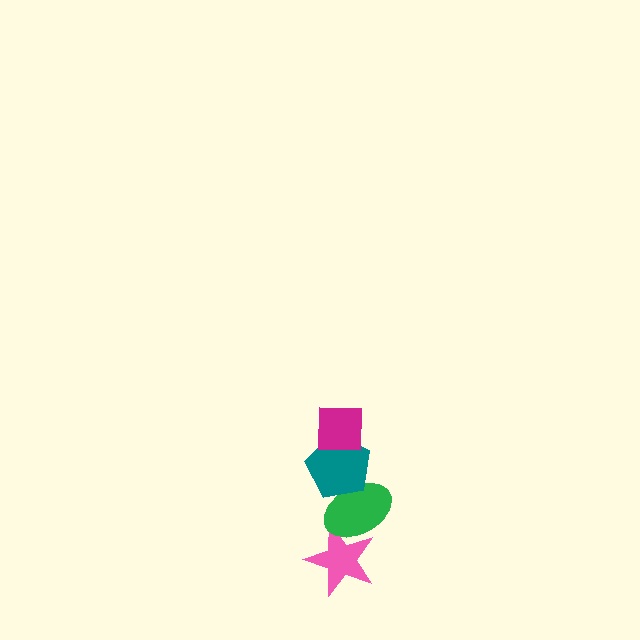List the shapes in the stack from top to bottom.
From top to bottom: the magenta square, the teal pentagon, the green ellipse, the pink star.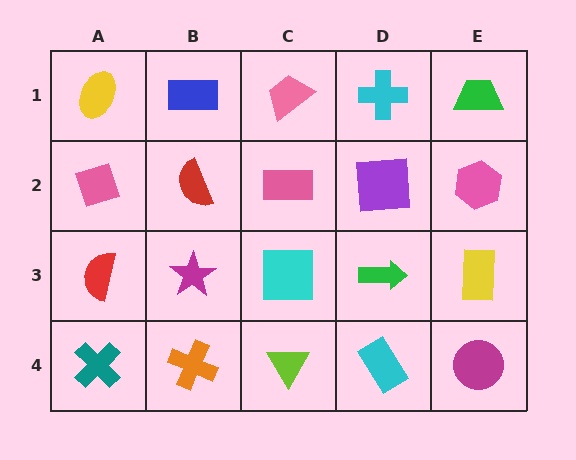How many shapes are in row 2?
5 shapes.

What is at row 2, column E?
A pink hexagon.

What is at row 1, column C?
A pink trapezoid.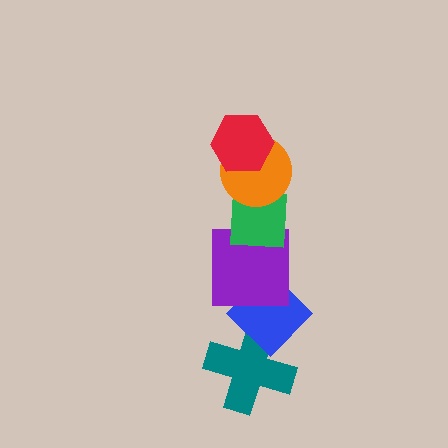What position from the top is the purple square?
The purple square is 4th from the top.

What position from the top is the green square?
The green square is 3rd from the top.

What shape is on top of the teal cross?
The blue diamond is on top of the teal cross.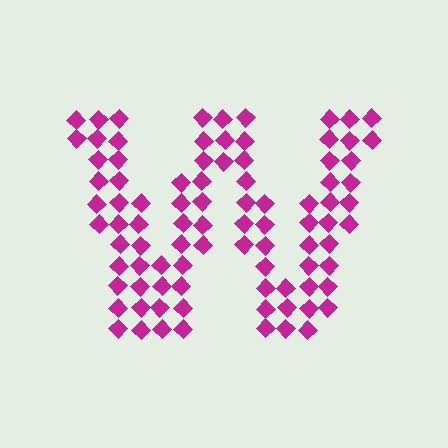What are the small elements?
The small elements are diamonds.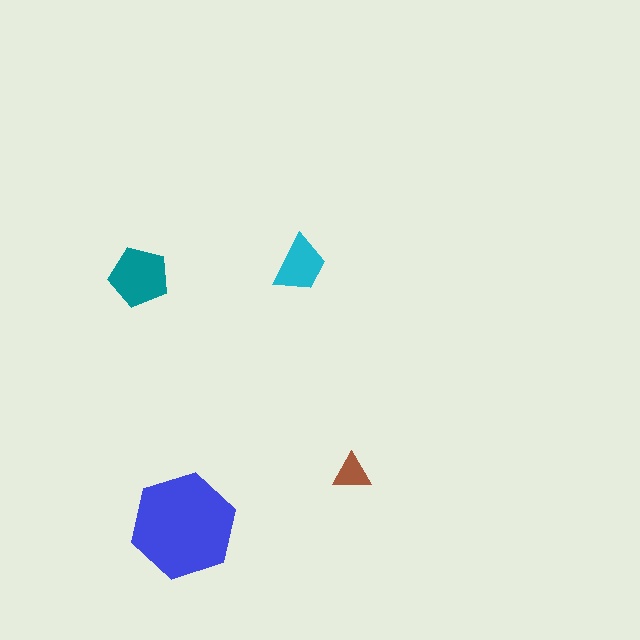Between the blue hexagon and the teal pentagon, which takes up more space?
The blue hexagon.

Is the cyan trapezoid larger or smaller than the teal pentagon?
Smaller.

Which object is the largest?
The blue hexagon.